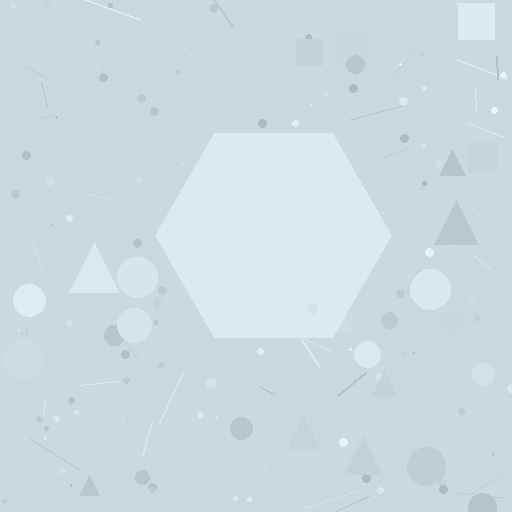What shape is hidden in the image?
A hexagon is hidden in the image.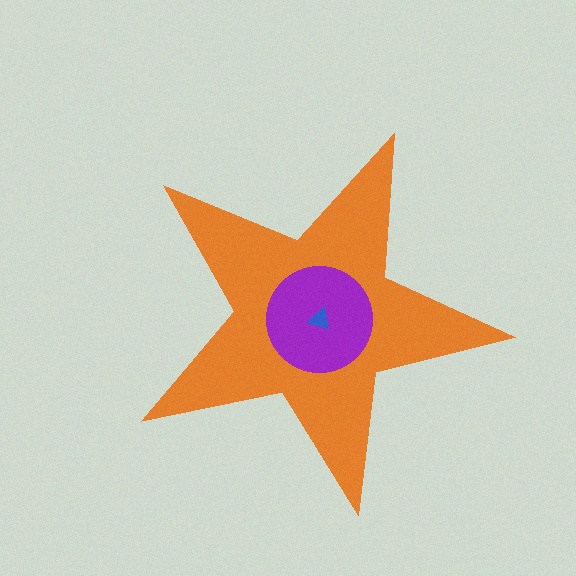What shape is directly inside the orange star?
The purple circle.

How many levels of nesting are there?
3.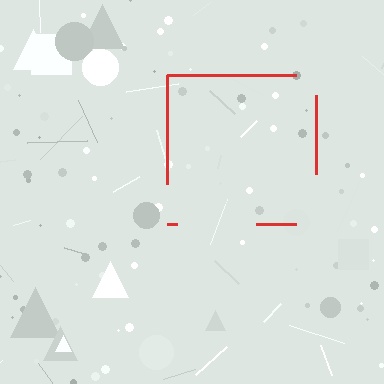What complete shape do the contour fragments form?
The contour fragments form a square.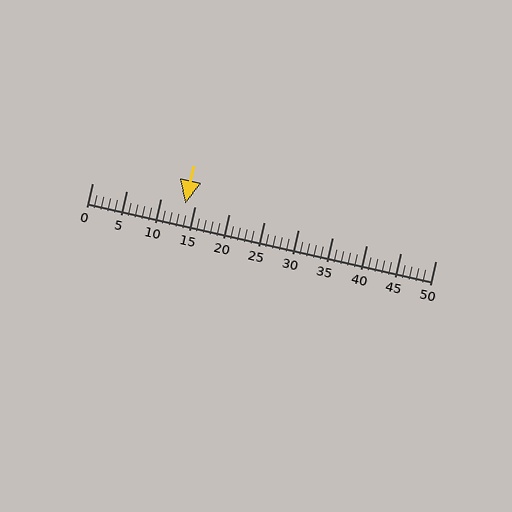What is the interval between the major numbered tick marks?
The major tick marks are spaced 5 units apart.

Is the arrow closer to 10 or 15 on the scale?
The arrow is closer to 15.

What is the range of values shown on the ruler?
The ruler shows values from 0 to 50.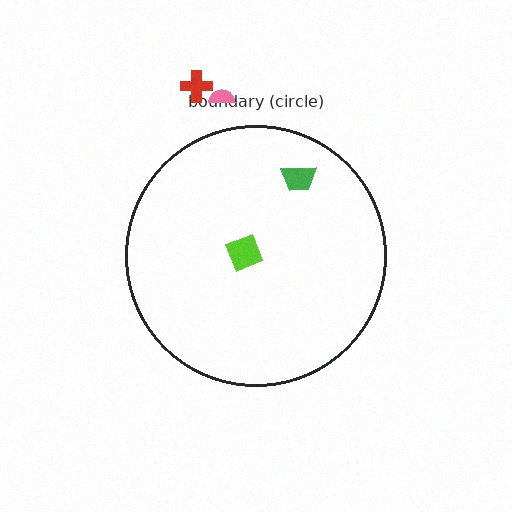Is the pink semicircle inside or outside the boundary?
Outside.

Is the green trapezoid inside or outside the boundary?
Inside.